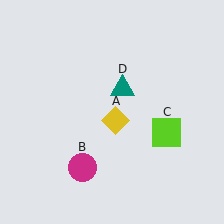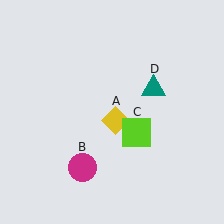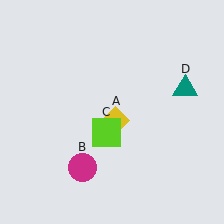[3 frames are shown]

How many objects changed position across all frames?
2 objects changed position: lime square (object C), teal triangle (object D).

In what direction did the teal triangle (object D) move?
The teal triangle (object D) moved right.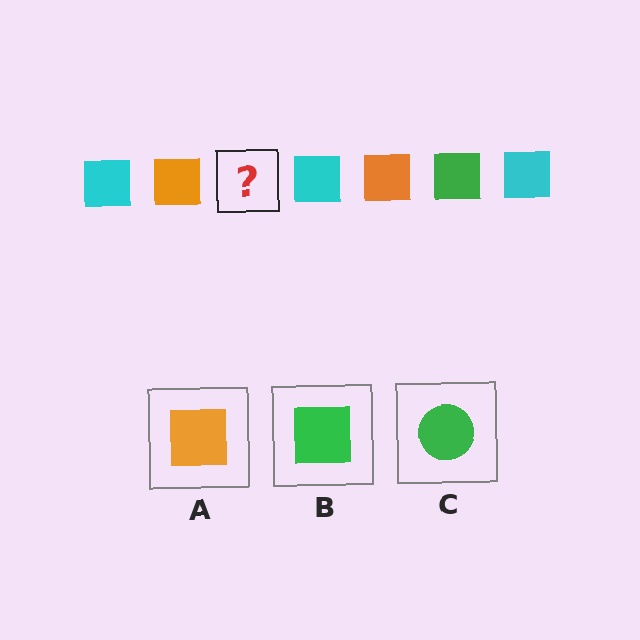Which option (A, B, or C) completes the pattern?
B.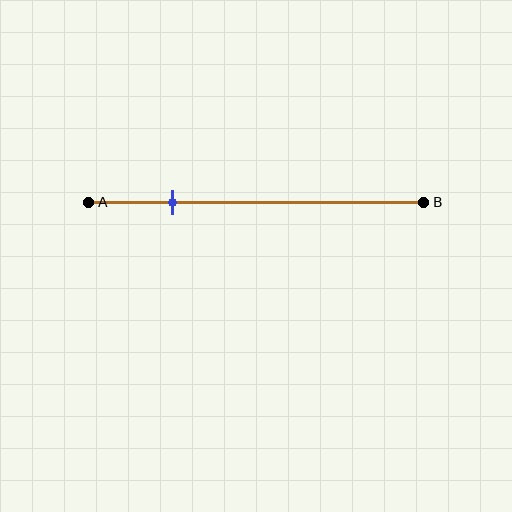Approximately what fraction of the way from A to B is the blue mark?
The blue mark is approximately 25% of the way from A to B.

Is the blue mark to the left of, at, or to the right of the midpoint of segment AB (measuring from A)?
The blue mark is to the left of the midpoint of segment AB.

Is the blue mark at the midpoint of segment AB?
No, the mark is at about 25% from A, not at the 50% midpoint.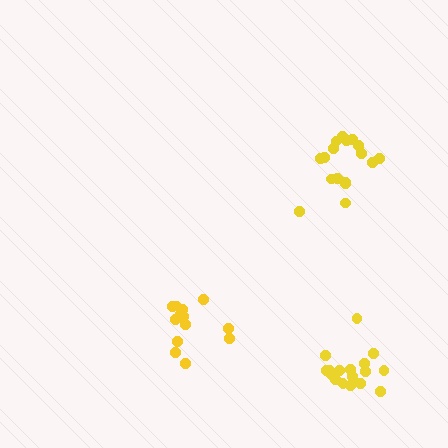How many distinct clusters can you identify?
There are 3 distinct clusters.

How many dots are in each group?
Group 1: 18 dots, Group 2: 13 dots, Group 3: 17 dots (48 total).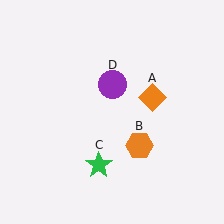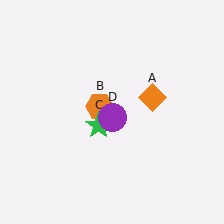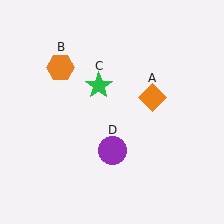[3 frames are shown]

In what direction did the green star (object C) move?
The green star (object C) moved up.